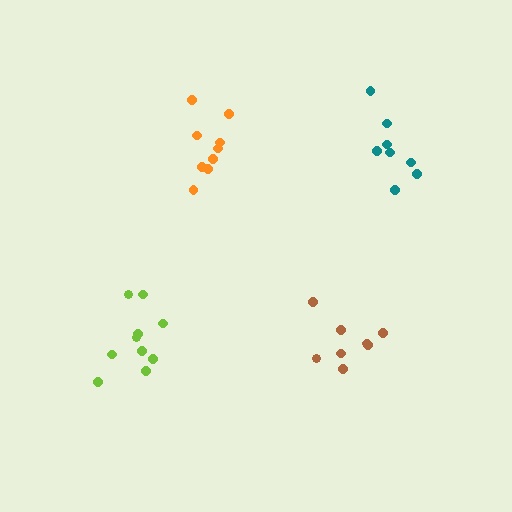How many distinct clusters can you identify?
There are 4 distinct clusters.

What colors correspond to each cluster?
The clusters are colored: orange, brown, teal, lime.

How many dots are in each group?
Group 1: 9 dots, Group 2: 8 dots, Group 3: 8 dots, Group 4: 10 dots (35 total).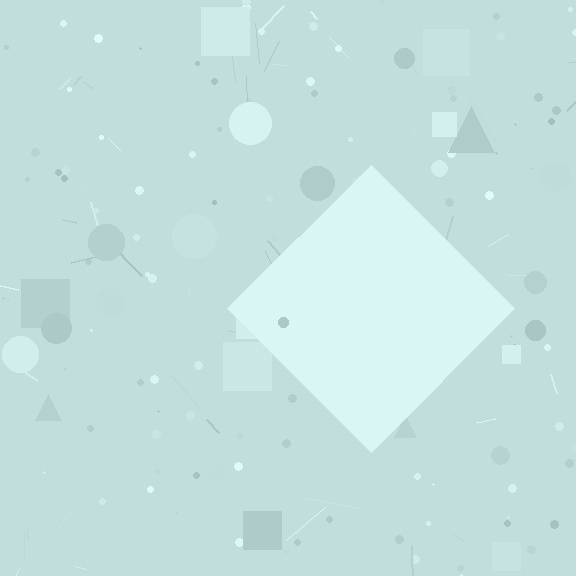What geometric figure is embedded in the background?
A diamond is embedded in the background.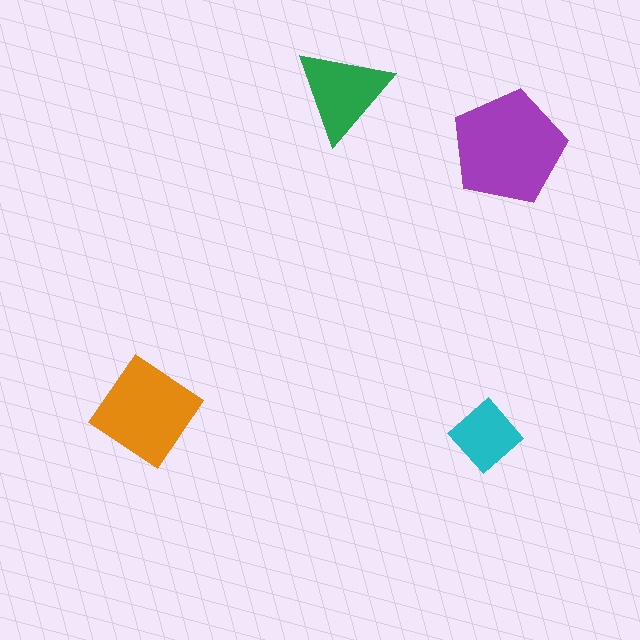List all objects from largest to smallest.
The purple pentagon, the orange diamond, the green triangle, the cyan diamond.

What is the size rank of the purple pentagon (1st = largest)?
1st.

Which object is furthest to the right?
The purple pentagon is rightmost.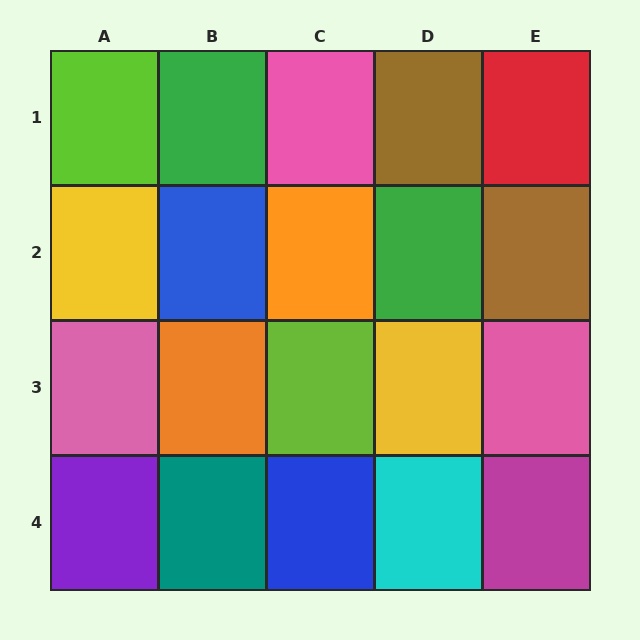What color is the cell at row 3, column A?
Pink.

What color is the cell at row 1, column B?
Green.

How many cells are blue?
2 cells are blue.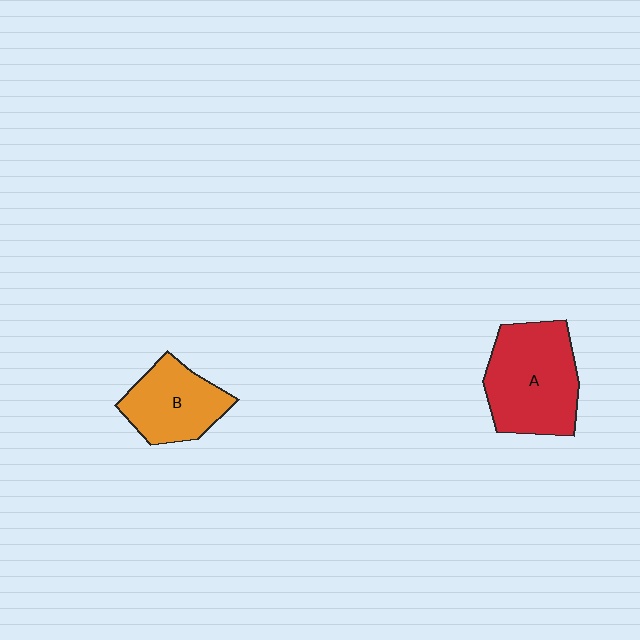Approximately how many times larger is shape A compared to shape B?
Approximately 1.4 times.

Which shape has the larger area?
Shape A (red).